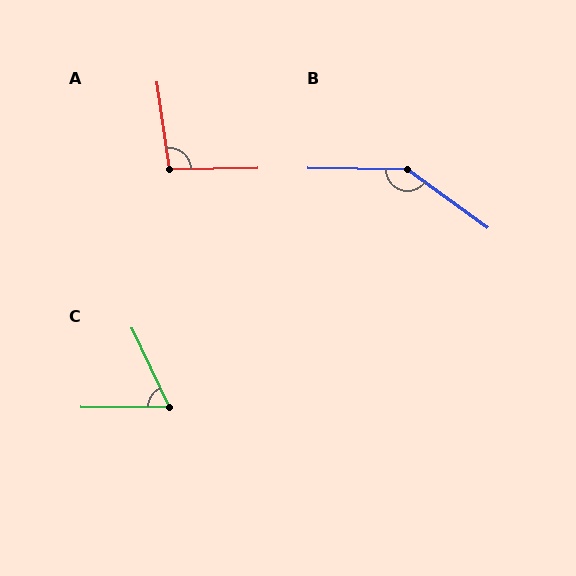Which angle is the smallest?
C, at approximately 65 degrees.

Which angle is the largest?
B, at approximately 145 degrees.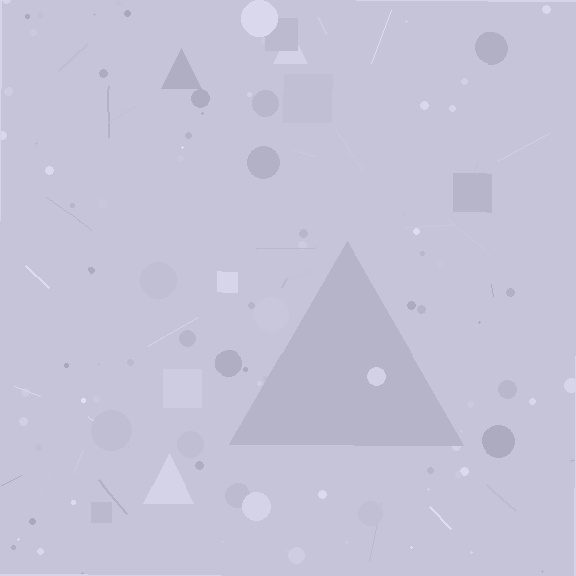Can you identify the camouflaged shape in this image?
The camouflaged shape is a triangle.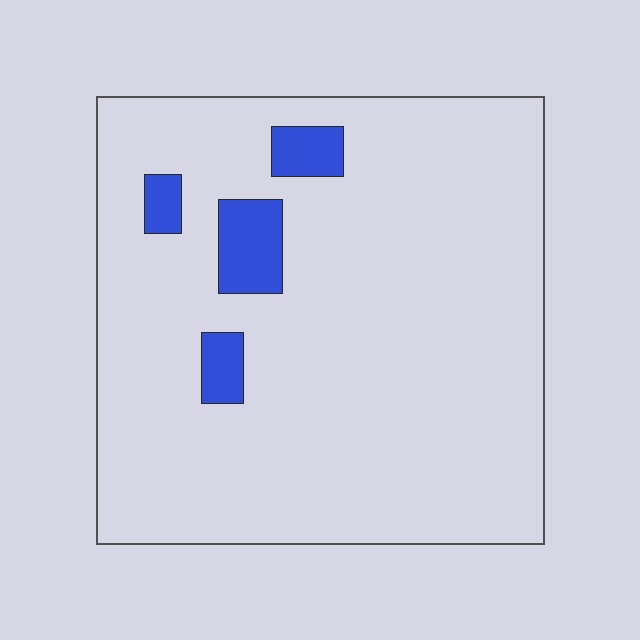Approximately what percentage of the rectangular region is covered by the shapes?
Approximately 10%.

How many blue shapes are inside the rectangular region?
4.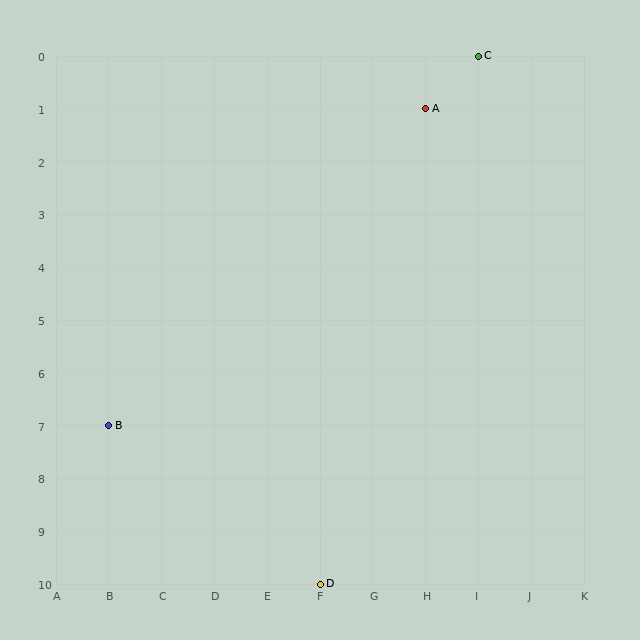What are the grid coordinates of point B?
Point B is at grid coordinates (B, 7).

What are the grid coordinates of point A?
Point A is at grid coordinates (H, 1).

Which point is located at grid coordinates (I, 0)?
Point C is at (I, 0).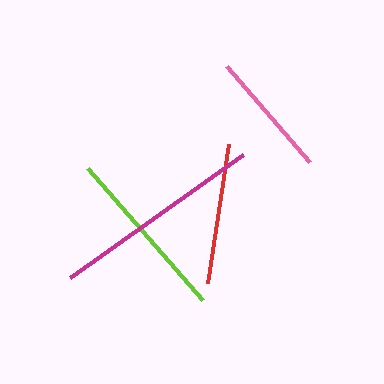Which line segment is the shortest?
The pink line is the shortest at approximately 127 pixels.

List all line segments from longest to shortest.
From longest to shortest: magenta, lime, red, pink.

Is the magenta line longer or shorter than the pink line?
The magenta line is longer than the pink line.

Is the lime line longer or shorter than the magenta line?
The magenta line is longer than the lime line.